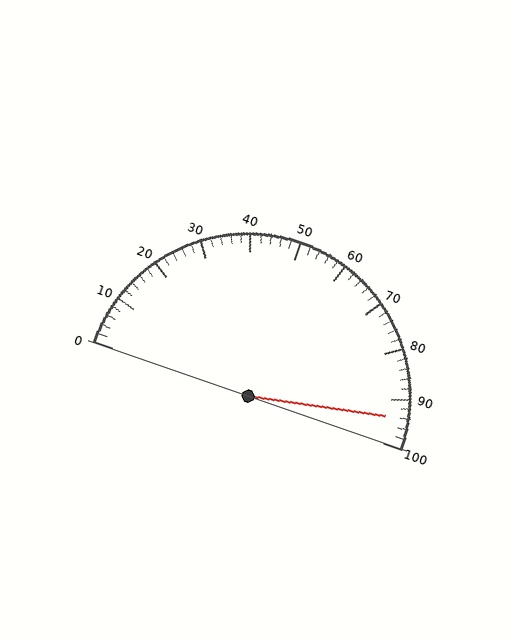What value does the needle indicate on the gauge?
The needle indicates approximately 94.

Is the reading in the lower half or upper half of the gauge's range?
The reading is in the upper half of the range (0 to 100).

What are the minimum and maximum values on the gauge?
The gauge ranges from 0 to 100.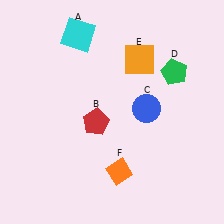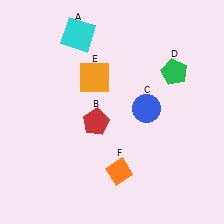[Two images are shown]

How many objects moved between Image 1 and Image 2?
1 object moved between the two images.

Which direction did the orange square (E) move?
The orange square (E) moved left.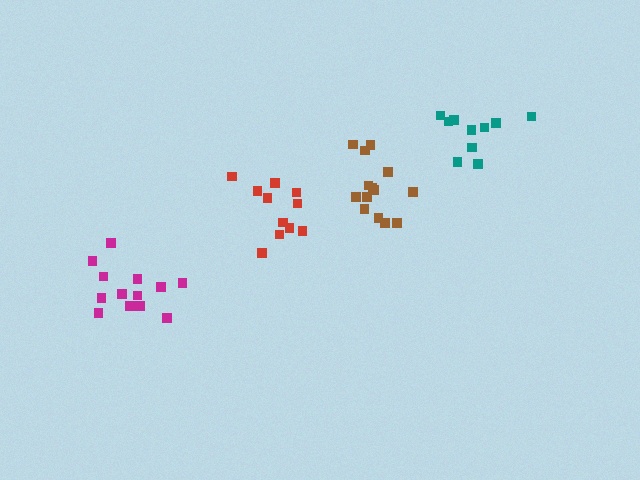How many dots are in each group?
Group 1: 10 dots, Group 2: 14 dots, Group 3: 13 dots, Group 4: 11 dots (48 total).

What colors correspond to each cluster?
The clusters are colored: teal, brown, magenta, red.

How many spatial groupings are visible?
There are 4 spatial groupings.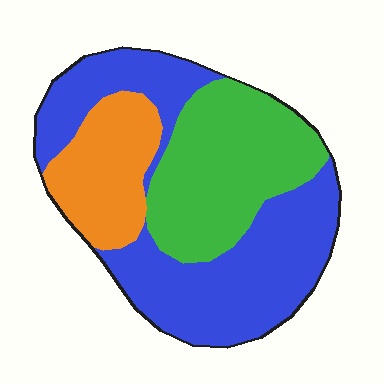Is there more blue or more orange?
Blue.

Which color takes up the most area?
Blue, at roughly 50%.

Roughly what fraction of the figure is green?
Green takes up between a sixth and a third of the figure.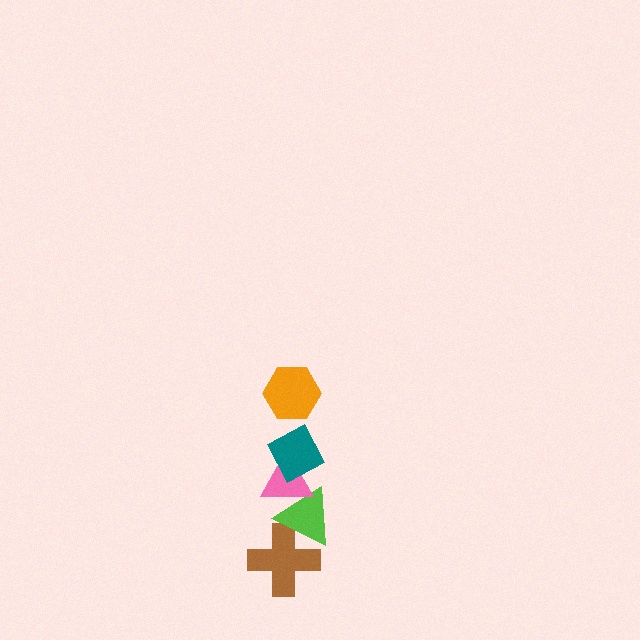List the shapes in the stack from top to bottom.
From top to bottom: the orange hexagon, the teal diamond, the pink triangle, the lime triangle, the brown cross.